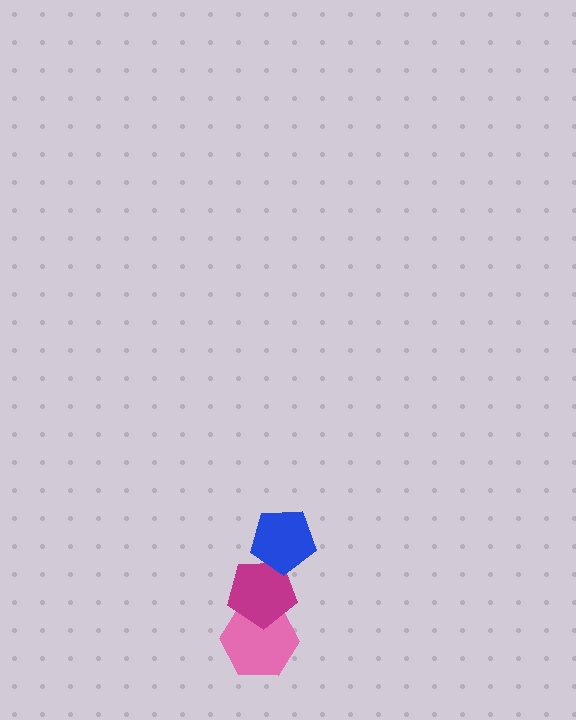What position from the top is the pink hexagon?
The pink hexagon is 3rd from the top.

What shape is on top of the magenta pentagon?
The blue pentagon is on top of the magenta pentagon.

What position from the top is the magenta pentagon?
The magenta pentagon is 2nd from the top.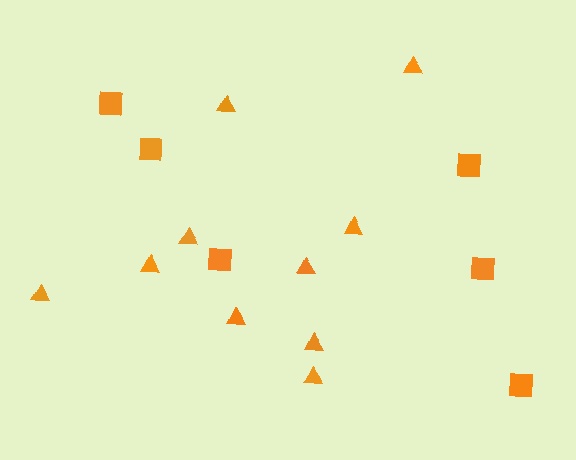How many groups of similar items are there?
There are 2 groups: one group of triangles (10) and one group of squares (6).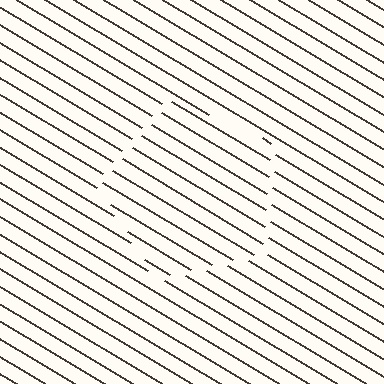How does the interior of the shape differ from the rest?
The interior of the shape contains the same grating, shifted by half a period — the contour is defined by the phase discontinuity where line-ends from the inner and outer gratings abut.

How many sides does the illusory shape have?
5 sides — the line-ends trace a pentagon.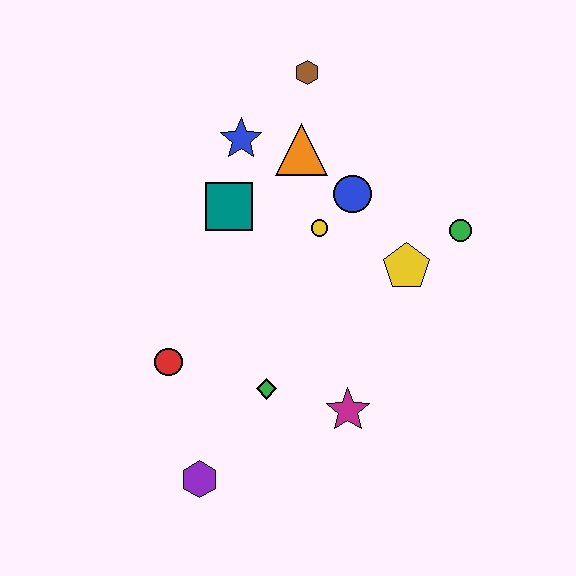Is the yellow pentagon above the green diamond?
Yes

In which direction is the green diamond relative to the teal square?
The green diamond is below the teal square.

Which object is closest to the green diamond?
The magenta star is closest to the green diamond.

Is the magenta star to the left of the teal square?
No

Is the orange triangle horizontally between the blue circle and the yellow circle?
No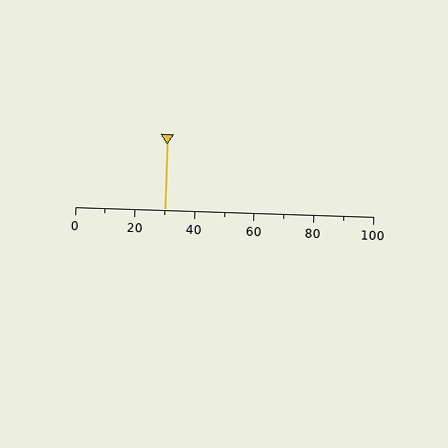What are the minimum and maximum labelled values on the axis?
The axis runs from 0 to 100.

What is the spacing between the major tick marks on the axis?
The major ticks are spaced 20 apart.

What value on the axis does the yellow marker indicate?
The marker indicates approximately 30.